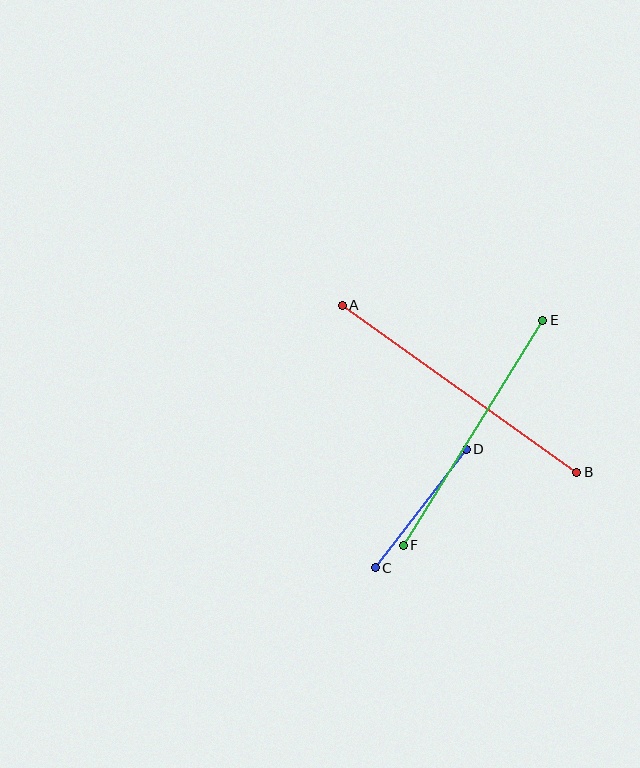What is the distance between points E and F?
The distance is approximately 265 pixels.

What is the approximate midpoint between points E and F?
The midpoint is at approximately (473, 433) pixels.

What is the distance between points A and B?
The distance is approximately 288 pixels.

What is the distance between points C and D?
The distance is approximately 149 pixels.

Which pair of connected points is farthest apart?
Points A and B are farthest apart.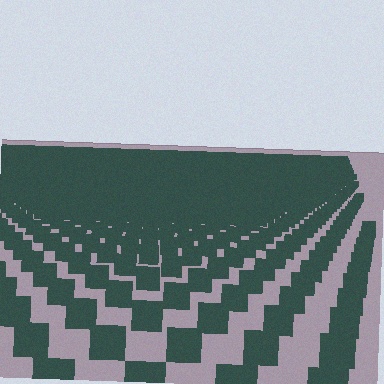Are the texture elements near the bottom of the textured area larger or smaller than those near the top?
Larger. Near the bottom, elements are closer to the viewer and appear at a bigger on-screen size.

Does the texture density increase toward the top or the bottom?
Density increases toward the top.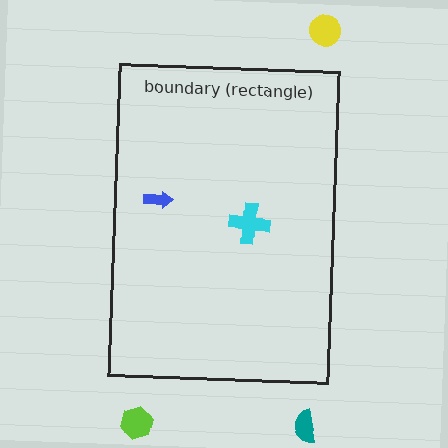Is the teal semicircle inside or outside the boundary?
Outside.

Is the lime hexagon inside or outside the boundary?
Outside.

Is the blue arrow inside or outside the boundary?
Inside.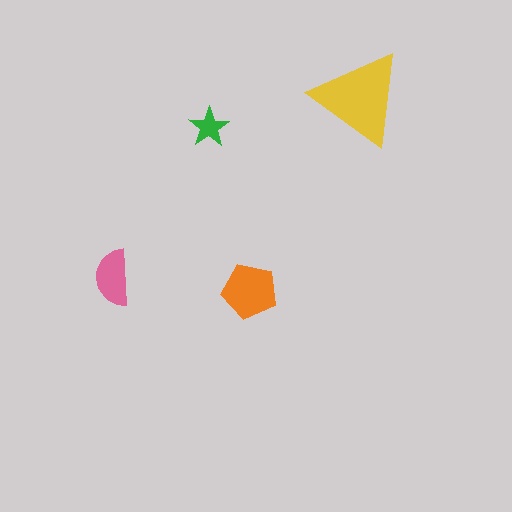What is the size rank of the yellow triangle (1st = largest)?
1st.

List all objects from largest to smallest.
The yellow triangle, the orange pentagon, the pink semicircle, the green star.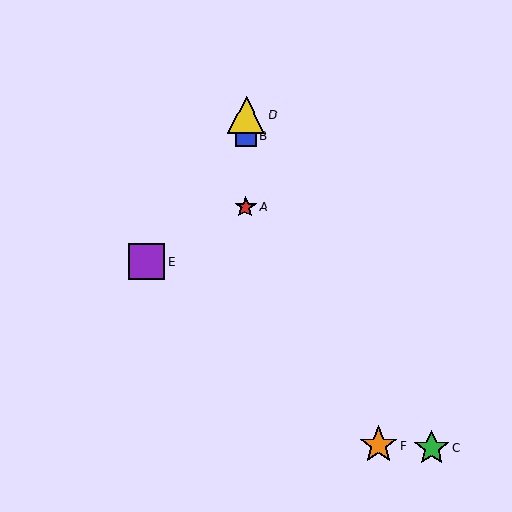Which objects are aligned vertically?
Objects A, B, D are aligned vertically.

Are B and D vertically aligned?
Yes, both are at x≈246.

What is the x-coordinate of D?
Object D is at x≈246.